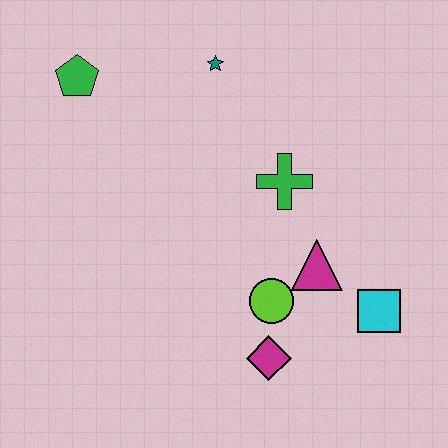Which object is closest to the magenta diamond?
The lime circle is closest to the magenta diamond.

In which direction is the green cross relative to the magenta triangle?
The green cross is above the magenta triangle.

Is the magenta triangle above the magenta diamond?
Yes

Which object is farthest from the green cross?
The green pentagon is farthest from the green cross.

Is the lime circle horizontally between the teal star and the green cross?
Yes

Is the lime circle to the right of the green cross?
No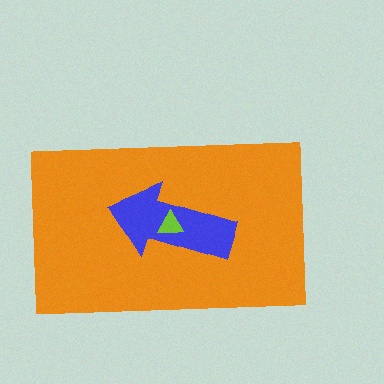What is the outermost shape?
The orange rectangle.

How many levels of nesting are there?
3.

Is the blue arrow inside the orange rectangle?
Yes.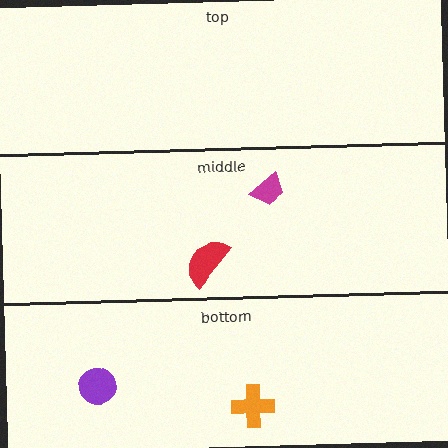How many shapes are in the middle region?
2.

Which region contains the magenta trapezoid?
The middle region.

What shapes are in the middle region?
The magenta trapezoid, the red semicircle.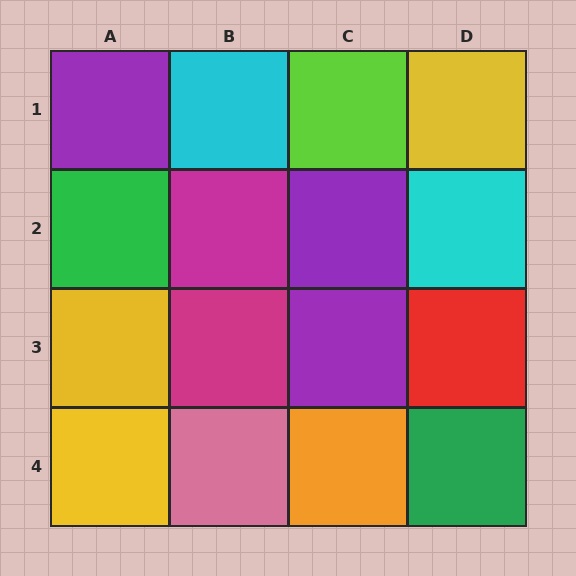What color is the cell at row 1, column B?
Cyan.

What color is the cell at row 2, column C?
Purple.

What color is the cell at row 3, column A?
Yellow.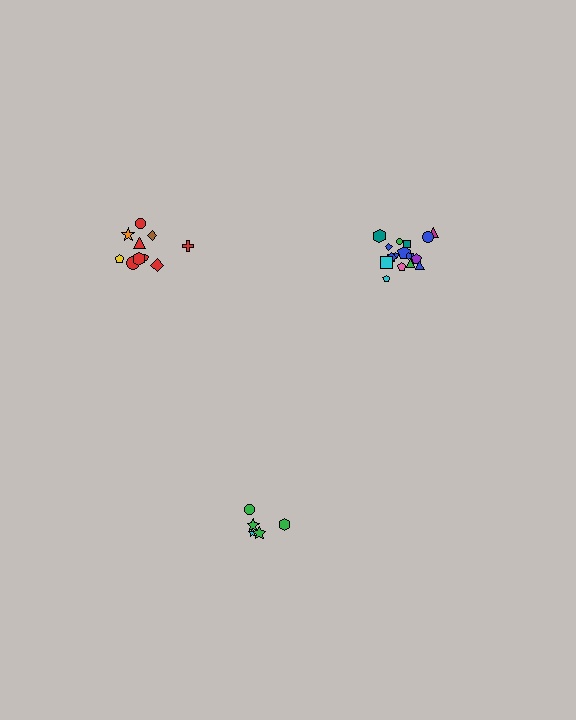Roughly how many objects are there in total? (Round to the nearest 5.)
Roughly 35 objects in total.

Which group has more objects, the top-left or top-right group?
The top-right group.